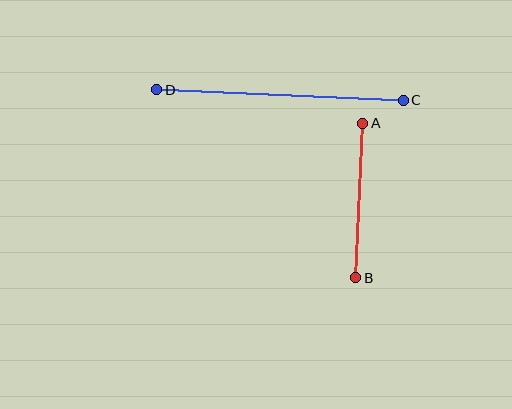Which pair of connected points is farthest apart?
Points C and D are farthest apart.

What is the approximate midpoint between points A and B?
The midpoint is at approximately (359, 201) pixels.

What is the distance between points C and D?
The distance is approximately 247 pixels.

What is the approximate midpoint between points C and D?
The midpoint is at approximately (280, 95) pixels.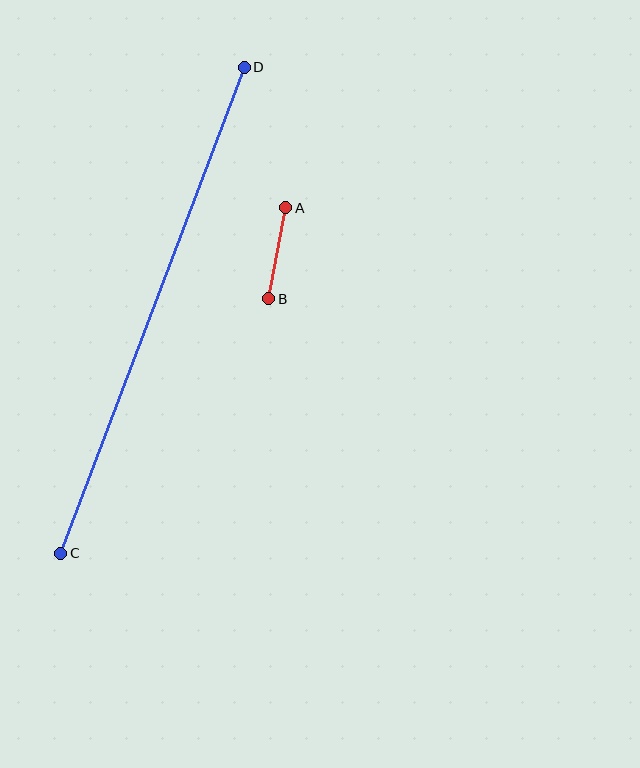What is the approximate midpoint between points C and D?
The midpoint is at approximately (153, 310) pixels.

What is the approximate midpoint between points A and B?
The midpoint is at approximately (277, 253) pixels.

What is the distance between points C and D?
The distance is approximately 519 pixels.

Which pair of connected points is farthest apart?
Points C and D are farthest apart.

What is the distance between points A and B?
The distance is approximately 92 pixels.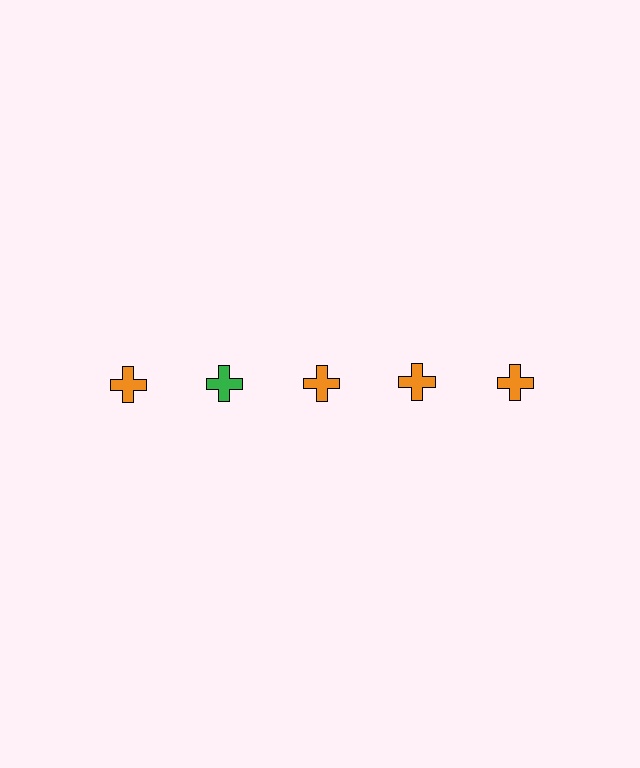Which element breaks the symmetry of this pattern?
The green cross in the top row, second from left column breaks the symmetry. All other shapes are orange crosses.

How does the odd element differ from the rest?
It has a different color: green instead of orange.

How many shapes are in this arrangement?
There are 5 shapes arranged in a grid pattern.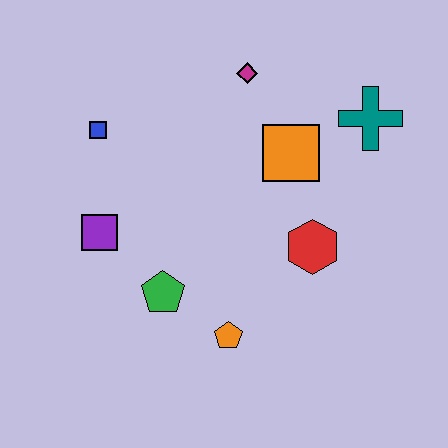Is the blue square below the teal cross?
Yes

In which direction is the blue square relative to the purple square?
The blue square is above the purple square.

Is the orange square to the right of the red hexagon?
No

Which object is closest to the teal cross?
The orange square is closest to the teal cross.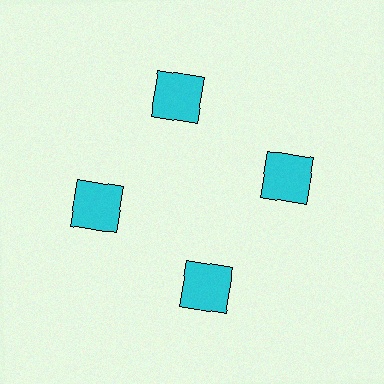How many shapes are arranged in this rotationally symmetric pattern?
There are 4 shapes, arranged in 4 groups of 1.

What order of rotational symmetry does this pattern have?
This pattern has 4-fold rotational symmetry.